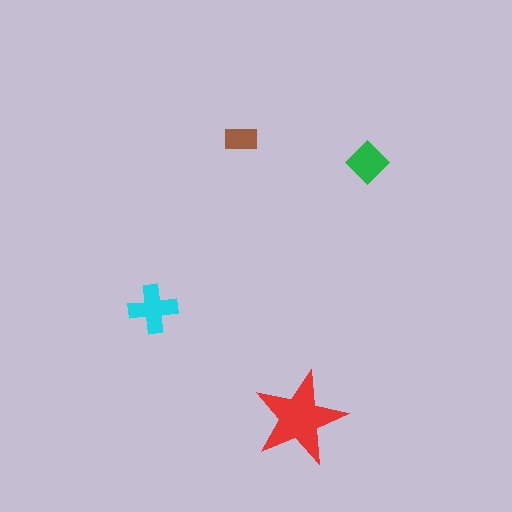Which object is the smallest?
The brown rectangle.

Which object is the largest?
The red star.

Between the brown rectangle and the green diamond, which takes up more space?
The green diamond.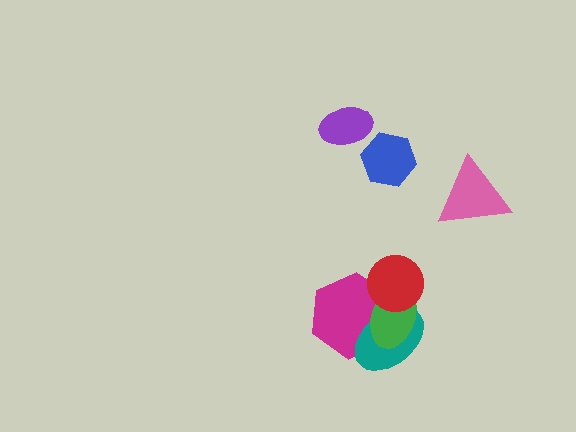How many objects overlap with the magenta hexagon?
3 objects overlap with the magenta hexagon.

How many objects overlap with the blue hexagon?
0 objects overlap with the blue hexagon.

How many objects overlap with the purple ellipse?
0 objects overlap with the purple ellipse.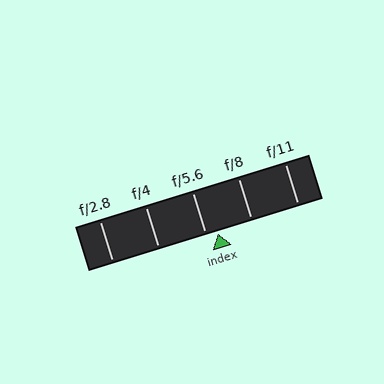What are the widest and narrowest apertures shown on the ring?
The widest aperture shown is f/2.8 and the narrowest is f/11.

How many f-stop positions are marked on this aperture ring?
There are 5 f-stop positions marked.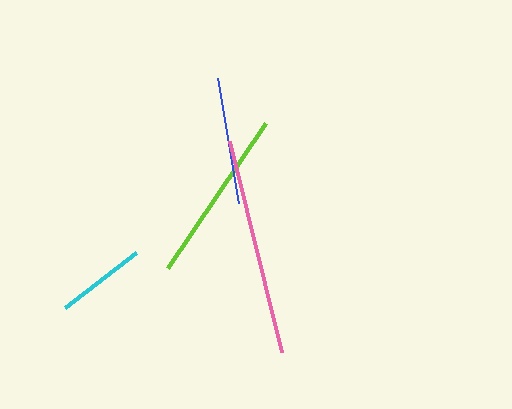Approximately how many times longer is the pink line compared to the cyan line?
The pink line is approximately 2.4 times the length of the cyan line.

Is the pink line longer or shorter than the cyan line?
The pink line is longer than the cyan line.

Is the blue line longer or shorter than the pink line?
The pink line is longer than the blue line.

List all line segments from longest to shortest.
From longest to shortest: pink, lime, blue, cyan.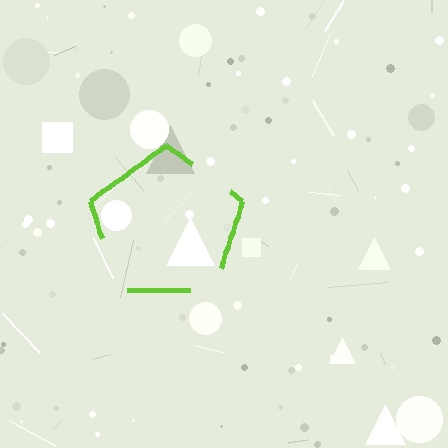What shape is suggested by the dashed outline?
The dashed outline suggests a pentagon.